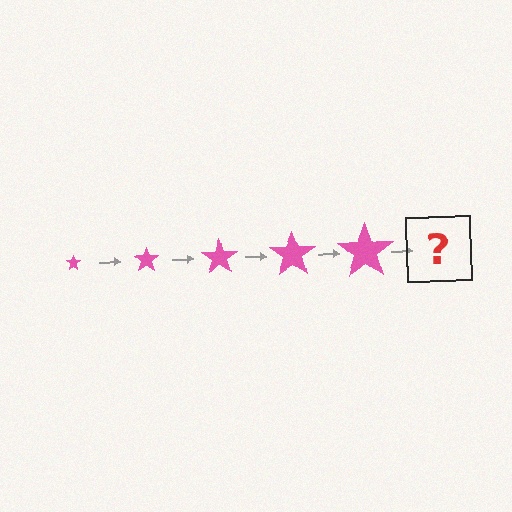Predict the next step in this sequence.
The next step is a pink star, larger than the previous one.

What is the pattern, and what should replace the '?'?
The pattern is that the star gets progressively larger each step. The '?' should be a pink star, larger than the previous one.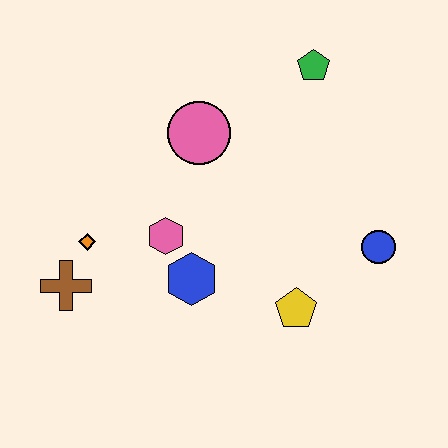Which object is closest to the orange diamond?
The brown cross is closest to the orange diamond.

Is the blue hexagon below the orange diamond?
Yes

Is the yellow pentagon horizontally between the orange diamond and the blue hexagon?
No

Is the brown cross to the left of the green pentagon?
Yes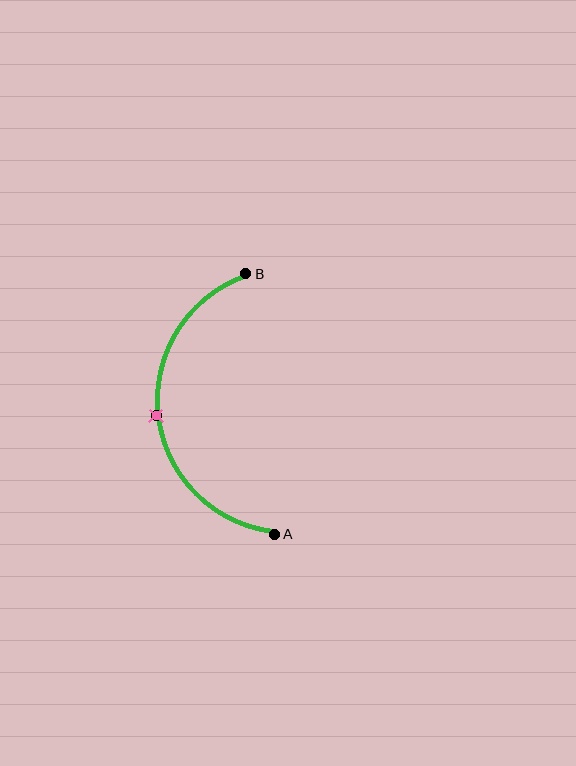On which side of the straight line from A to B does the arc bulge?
The arc bulges to the left of the straight line connecting A and B.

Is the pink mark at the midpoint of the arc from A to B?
Yes. The pink mark lies on the arc at equal arc-length from both A and B — it is the arc midpoint.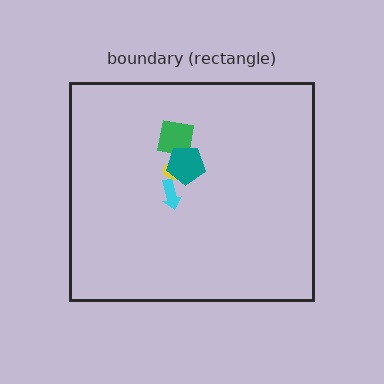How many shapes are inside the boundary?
4 inside, 0 outside.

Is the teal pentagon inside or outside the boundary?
Inside.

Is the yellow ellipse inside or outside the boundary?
Inside.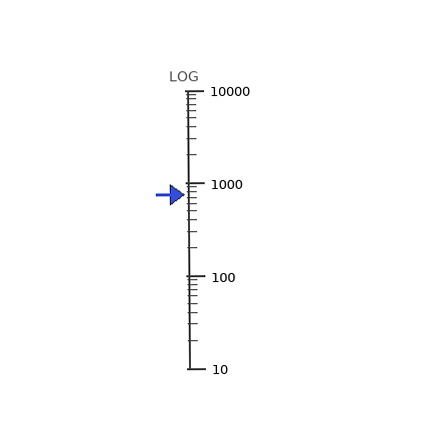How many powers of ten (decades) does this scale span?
The scale spans 3 decades, from 10 to 10000.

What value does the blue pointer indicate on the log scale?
The pointer indicates approximately 750.